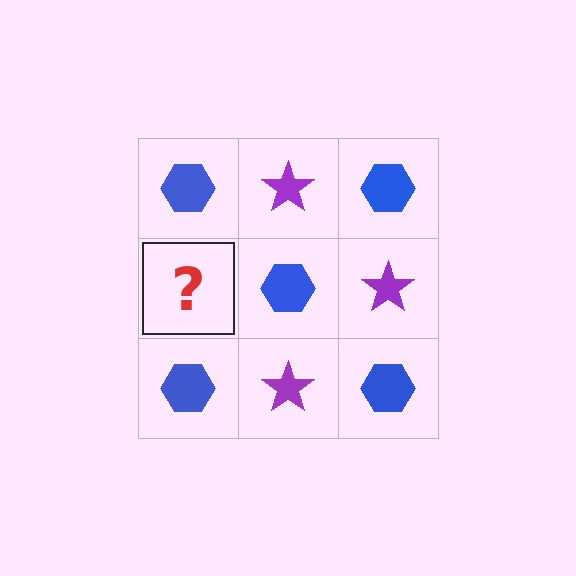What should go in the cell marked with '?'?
The missing cell should contain a purple star.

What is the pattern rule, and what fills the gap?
The rule is that it alternates blue hexagon and purple star in a checkerboard pattern. The gap should be filled with a purple star.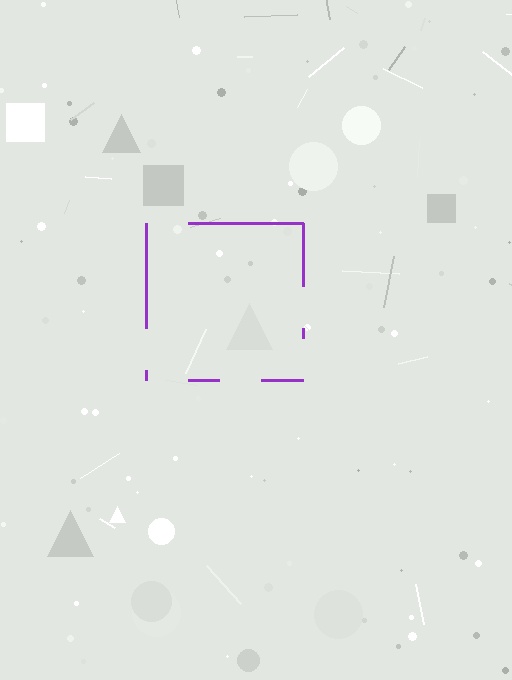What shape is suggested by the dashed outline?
The dashed outline suggests a square.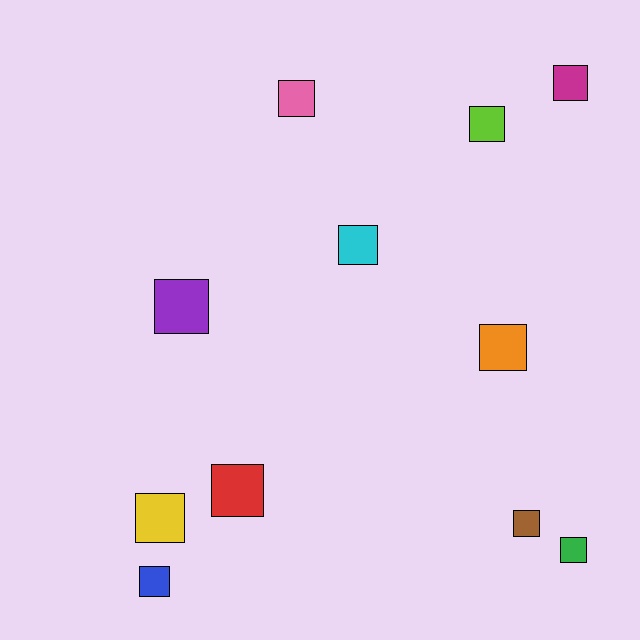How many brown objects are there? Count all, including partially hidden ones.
There is 1 brown object.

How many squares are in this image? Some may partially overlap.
There are 11 squares.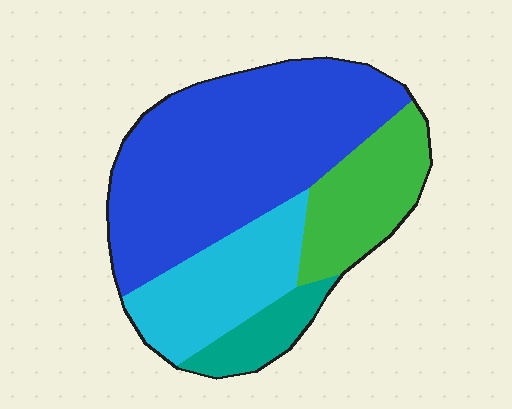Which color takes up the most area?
Blue, at roughly 55%.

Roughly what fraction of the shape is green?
Green takes up about one sixth (1/6) of the shape.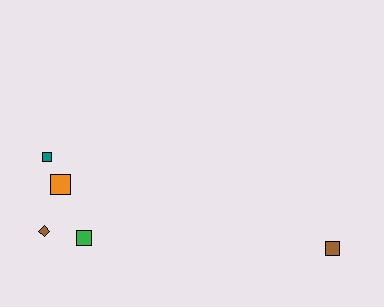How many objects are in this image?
There are 5 objects.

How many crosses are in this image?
There are no crosses.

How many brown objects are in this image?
There are 2 brown objects.